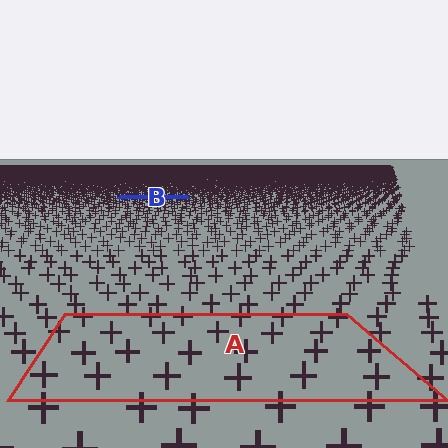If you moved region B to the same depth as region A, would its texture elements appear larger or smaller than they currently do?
They would appear larger. At a closer depth, the same texture elements are projected at a bigger on-screen size.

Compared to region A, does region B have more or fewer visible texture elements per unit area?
Region B has more texture elements per unit area — they are packed more densely because it is farther away.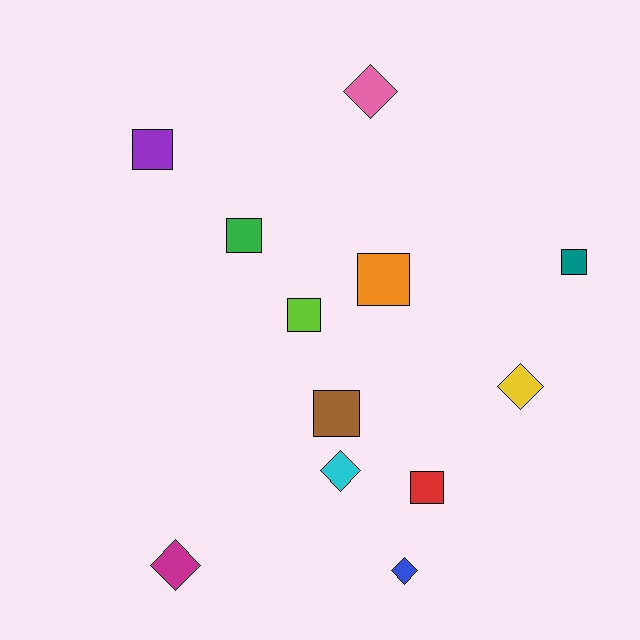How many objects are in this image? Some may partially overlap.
There are 12 objects.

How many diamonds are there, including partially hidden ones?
There are 5 diamonds.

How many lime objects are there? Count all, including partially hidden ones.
There is 1 lime object.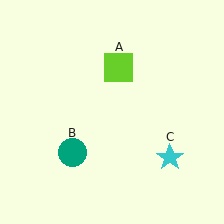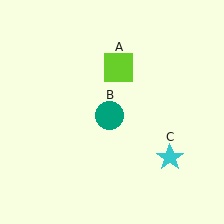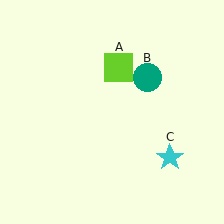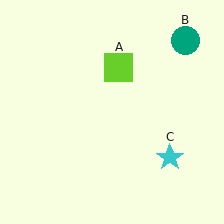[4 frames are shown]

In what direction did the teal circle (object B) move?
The teal circle (object B) moved up and to the right.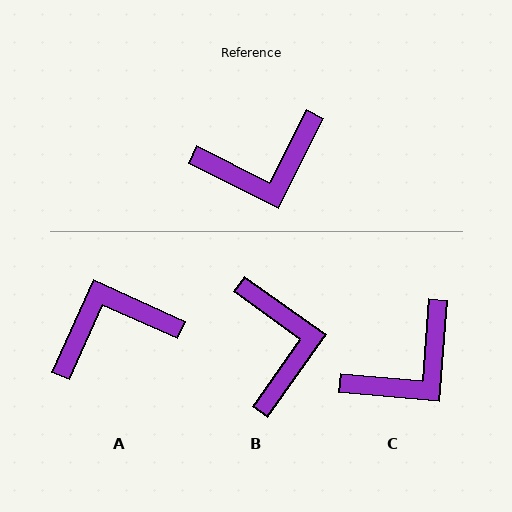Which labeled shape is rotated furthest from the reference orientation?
A, about 178 degrees away.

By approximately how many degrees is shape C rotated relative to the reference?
Approximately 22 degrees counter-clockwise.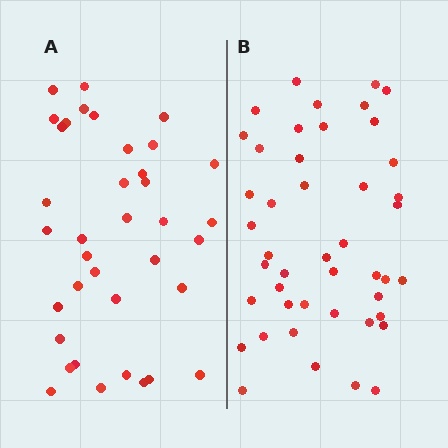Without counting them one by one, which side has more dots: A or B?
Region B (the right region) has more dots.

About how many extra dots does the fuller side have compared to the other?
Region B has roughly 8 or so more dots than region A.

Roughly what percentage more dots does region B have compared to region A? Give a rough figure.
About 20% more.